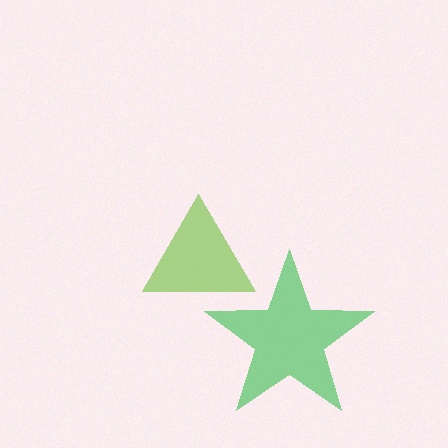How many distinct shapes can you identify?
There are 2 distinct shapes: a green star, a lime triangle.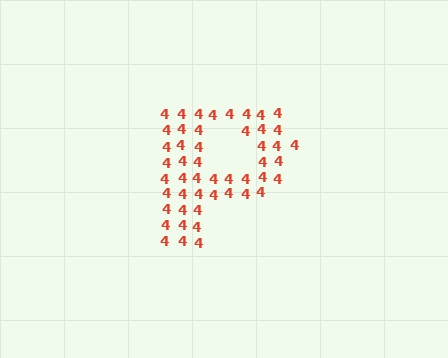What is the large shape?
The large shape is the letter P.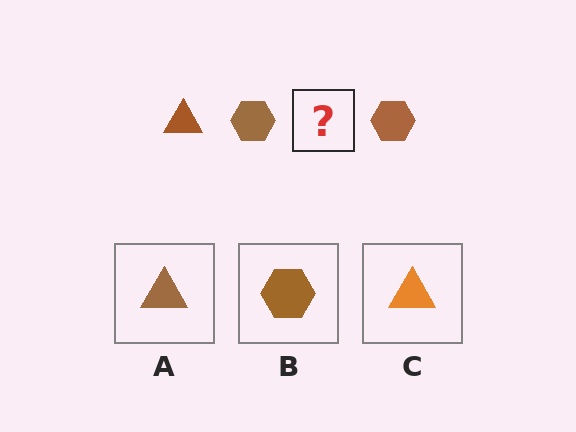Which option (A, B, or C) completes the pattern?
A.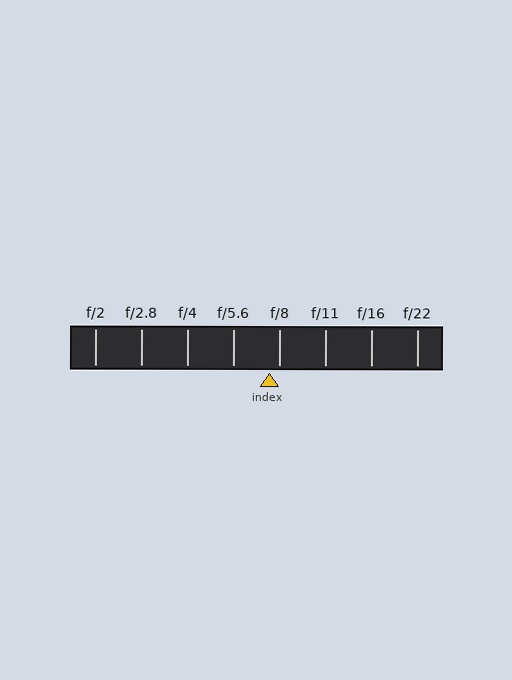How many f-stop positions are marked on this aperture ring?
There are 8 f-stop positions marked.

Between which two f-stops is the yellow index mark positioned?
The index mark is between f/5.6 and f/8.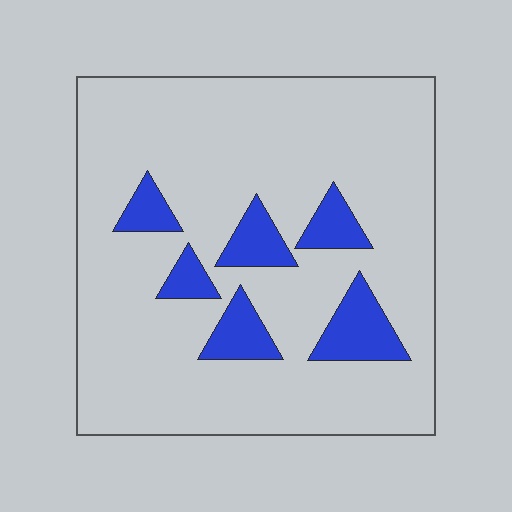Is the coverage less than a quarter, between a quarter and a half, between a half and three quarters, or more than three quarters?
Less than a quarter.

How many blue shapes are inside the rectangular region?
6.